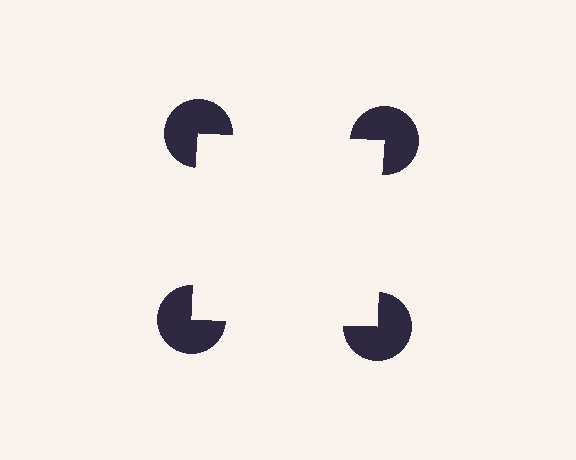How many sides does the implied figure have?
4 sides.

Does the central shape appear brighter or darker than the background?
It typically appears slightly brighter than the background, even though no actual brightness change is drawn.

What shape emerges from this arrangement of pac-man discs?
An illusory square — its edges are inferred from the aligned wedge cuts in the pac-man discs, not physically drawn.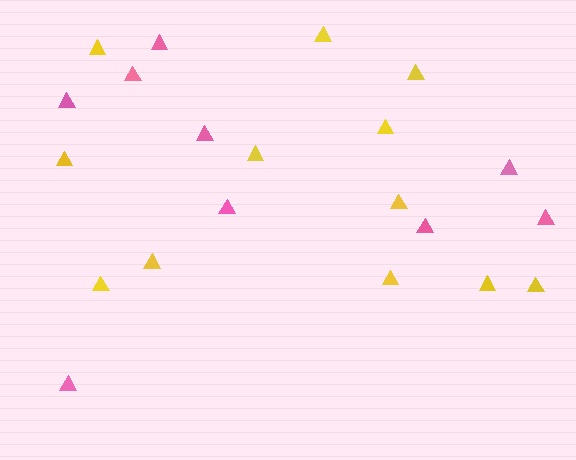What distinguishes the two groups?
There are 2 groups: one group of yellow triangles (12) and one group of pink triangles (9).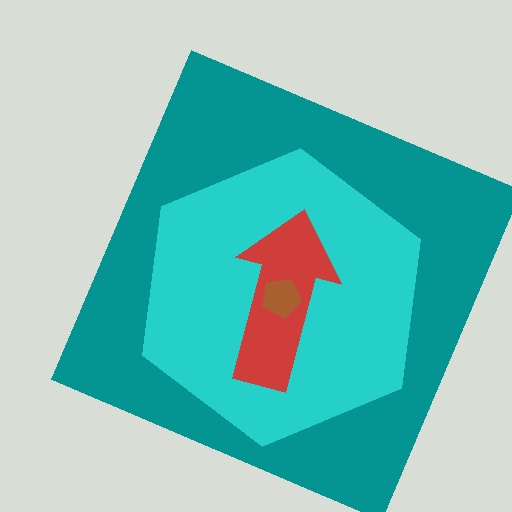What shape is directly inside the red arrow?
The brown pentagon.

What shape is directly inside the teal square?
The cyan hexagon.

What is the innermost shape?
The brown pentagon.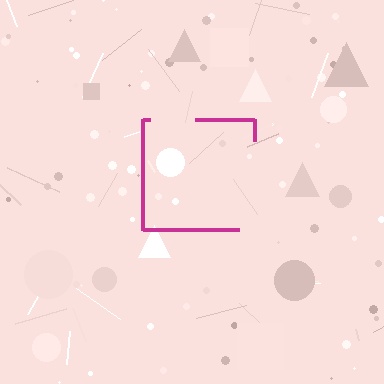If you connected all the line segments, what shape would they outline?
They would outline a square.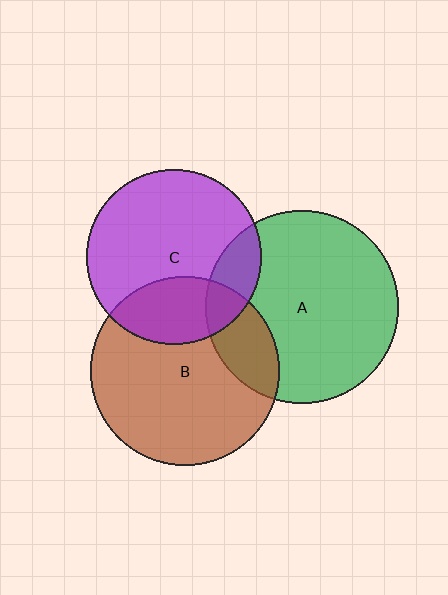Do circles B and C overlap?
Yes.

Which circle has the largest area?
Circle A (green).